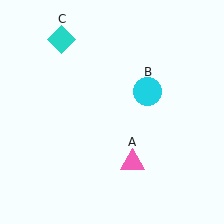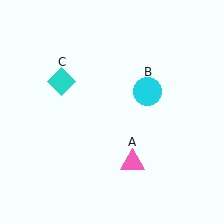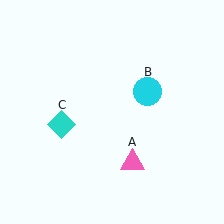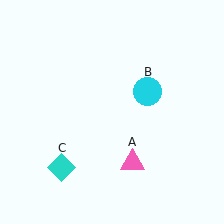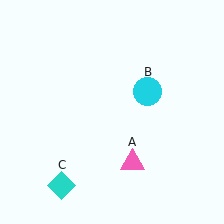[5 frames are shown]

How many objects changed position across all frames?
1 object changed position: cyan diamond (object C).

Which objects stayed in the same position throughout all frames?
Pink triangle (object A) and cyan circle (object B) remained stationary.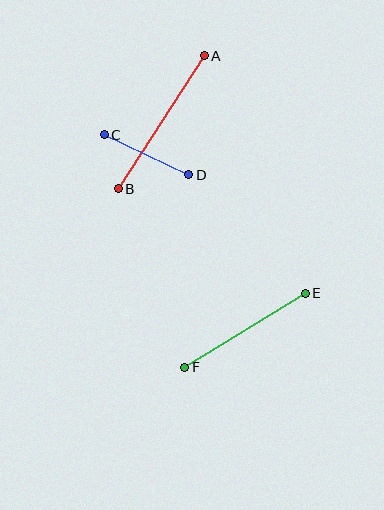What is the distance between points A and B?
The distance is approximately 158 pixels.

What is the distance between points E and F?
The distance is approximately 142 pixels.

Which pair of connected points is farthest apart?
Points A and B are farthest apart.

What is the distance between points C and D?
The distance is approximately 94 pixels.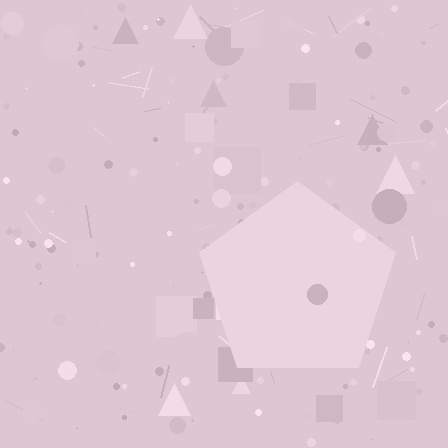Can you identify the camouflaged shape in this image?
The camouflaged shape is a pentagon.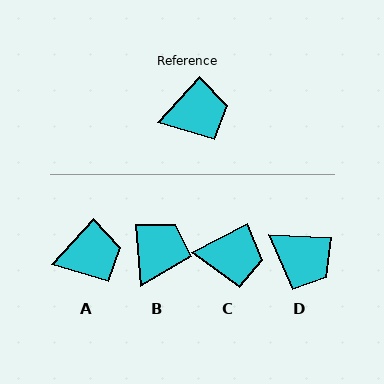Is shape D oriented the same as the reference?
No, it is off by about 51 degrees.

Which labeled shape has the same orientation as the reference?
A.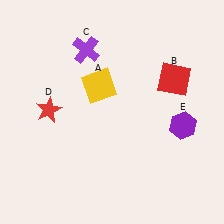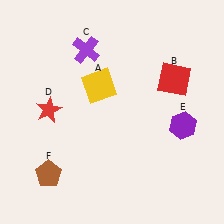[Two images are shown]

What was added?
A brown pentagon (F) was added in Image 2.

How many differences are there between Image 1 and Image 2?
There is 1 difference between the two images.